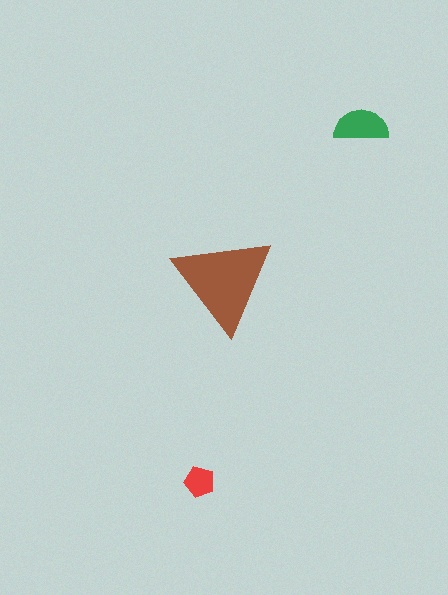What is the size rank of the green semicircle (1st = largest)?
2nd.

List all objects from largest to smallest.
The brown triangle, the green semicircle, the red pentagon.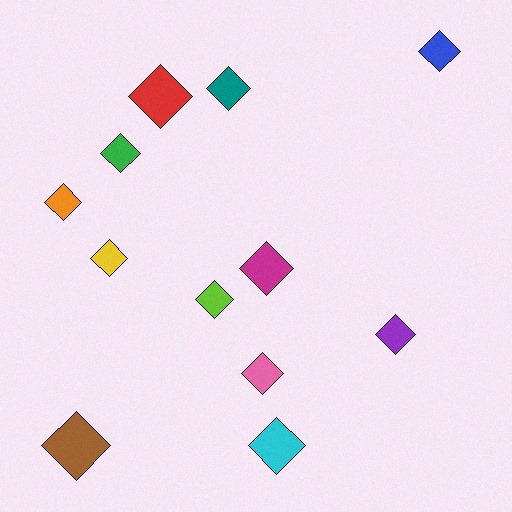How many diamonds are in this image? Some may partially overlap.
There are 12 diamonds.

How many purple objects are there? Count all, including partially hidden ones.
There is 1 purple object.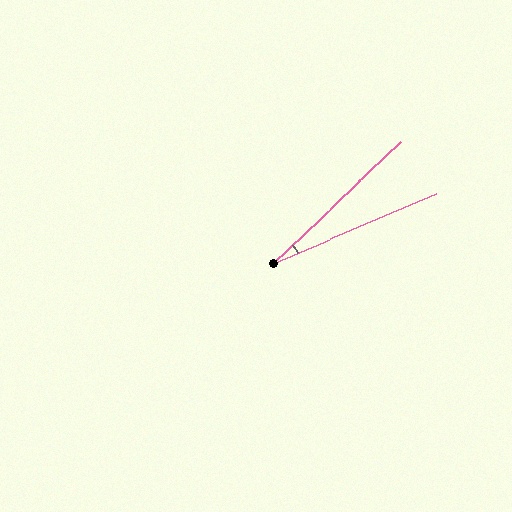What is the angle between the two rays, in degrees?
Approximately 20 degrees.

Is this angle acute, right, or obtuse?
It is acute.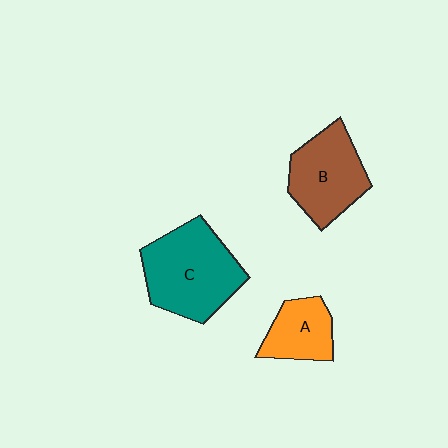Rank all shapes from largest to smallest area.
From largest to smallest: C (teal), B (brown), A (orange).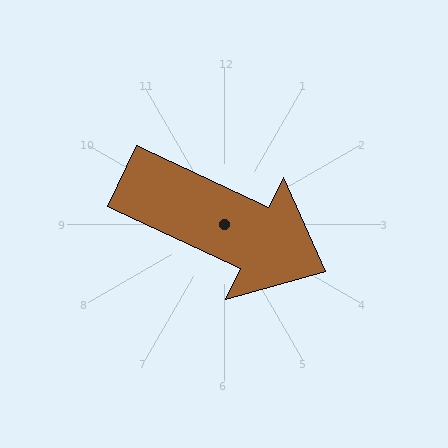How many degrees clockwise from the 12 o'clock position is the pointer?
Approximately 115 degrees.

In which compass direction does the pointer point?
Southeast.